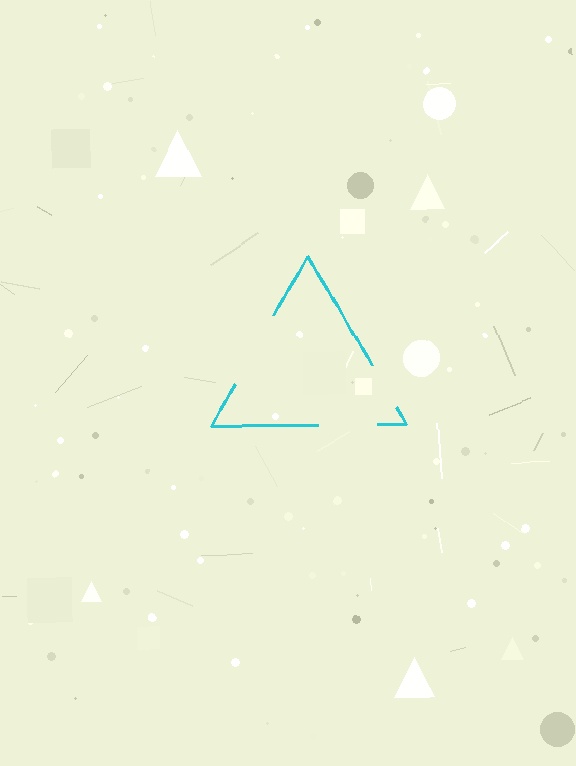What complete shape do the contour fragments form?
The contour fragments form a triangle.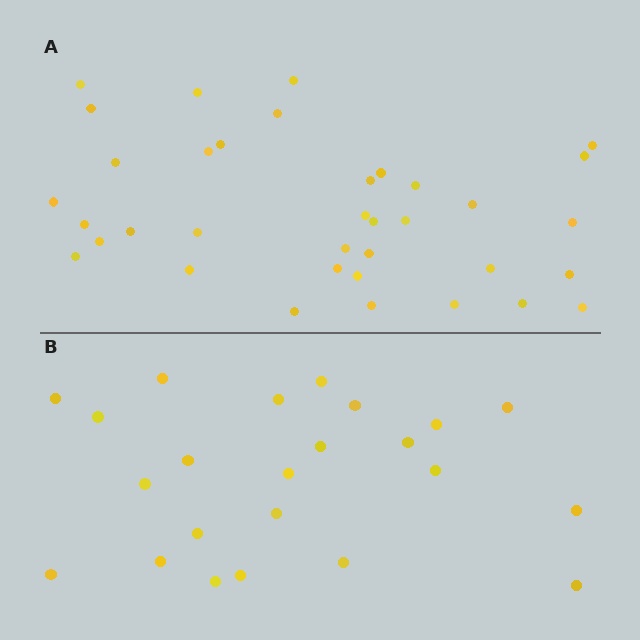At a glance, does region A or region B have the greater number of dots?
Region A (the top region) has more dots.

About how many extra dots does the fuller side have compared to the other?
Region A has approximately 15 more dots than region B.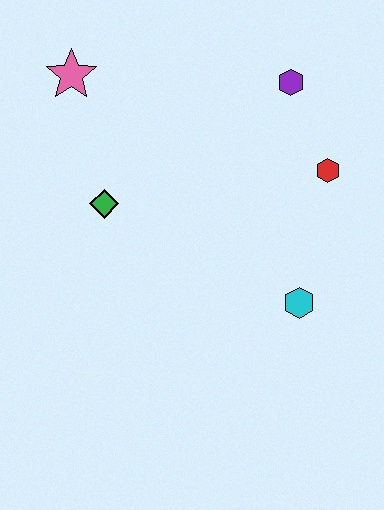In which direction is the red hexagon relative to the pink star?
The red hexagon is to the right of the pink star.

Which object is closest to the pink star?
The green diamond is closest to the pink star.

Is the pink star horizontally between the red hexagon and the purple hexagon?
No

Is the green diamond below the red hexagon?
Yes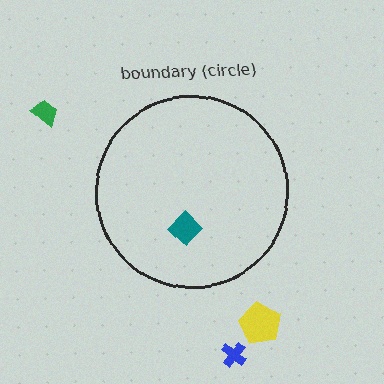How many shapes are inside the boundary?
1 inside, 3 outside.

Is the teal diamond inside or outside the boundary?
Inside.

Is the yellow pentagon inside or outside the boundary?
Outside.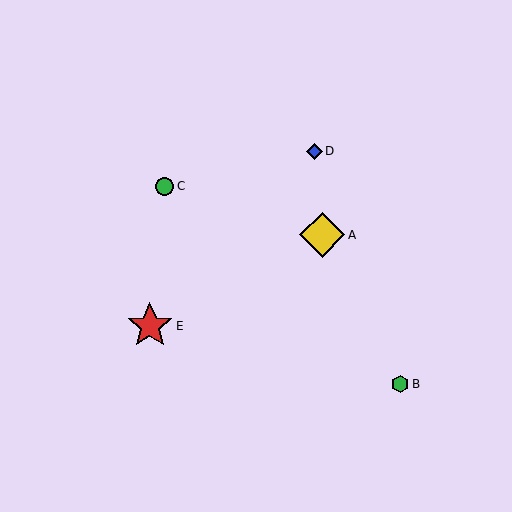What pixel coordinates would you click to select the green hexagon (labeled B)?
Click at (400, 384) to select the green hexagon B.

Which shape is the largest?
The red star (labeled E) is the largest.